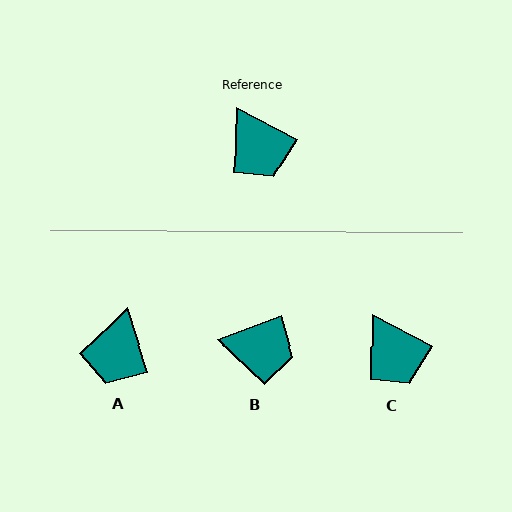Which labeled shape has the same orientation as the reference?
C.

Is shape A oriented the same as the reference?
No, it is off by about 44 degrees.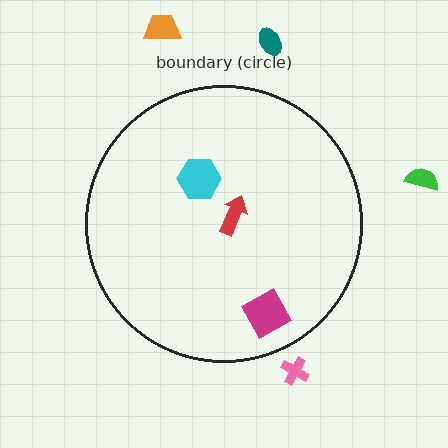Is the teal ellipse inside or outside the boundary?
Outside.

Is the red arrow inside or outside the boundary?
Inside.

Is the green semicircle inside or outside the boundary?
Outside.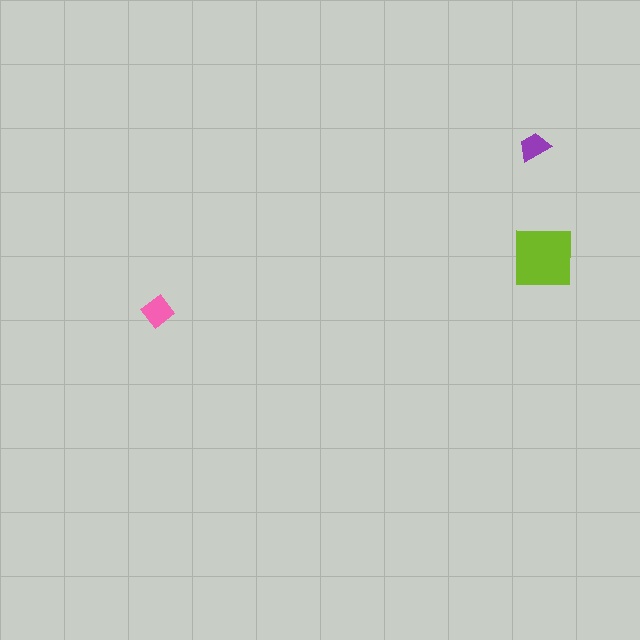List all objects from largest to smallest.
The lime square, the pink diamond, the purple trapezoid.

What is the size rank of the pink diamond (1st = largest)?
2nd.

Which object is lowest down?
The pink diamond is bottommost.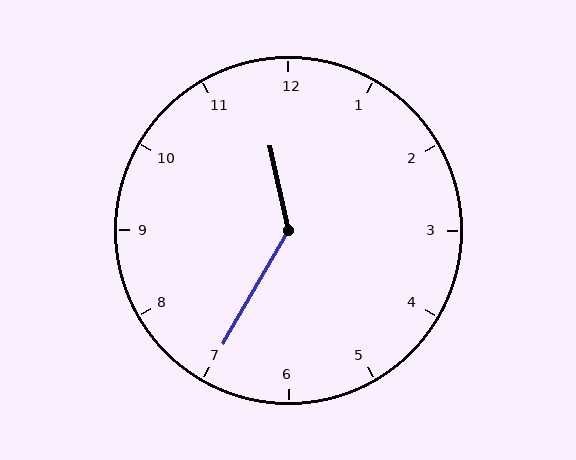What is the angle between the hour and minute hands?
Approximately 138 degrees.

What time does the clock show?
11:35.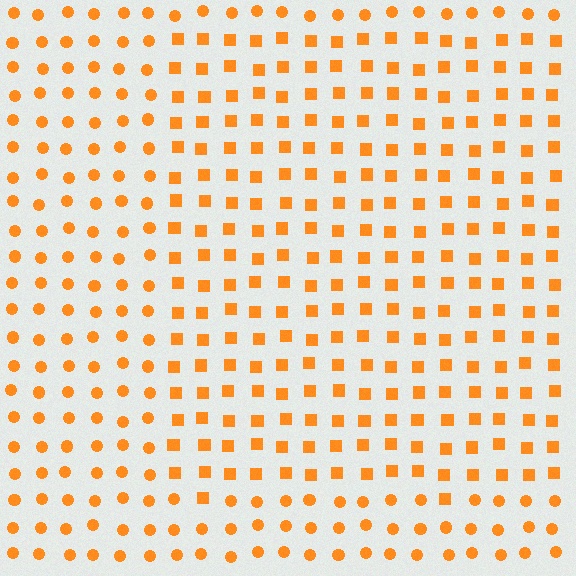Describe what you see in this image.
The image is filled with small orange elements arranged in a uniform grid. A rectangle-shaped region contains squares, while the surrounding area contains circles. The boundary is defined purely by the change in element shape.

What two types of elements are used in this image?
The image uses squares inside the rectangle region and circles outside it.